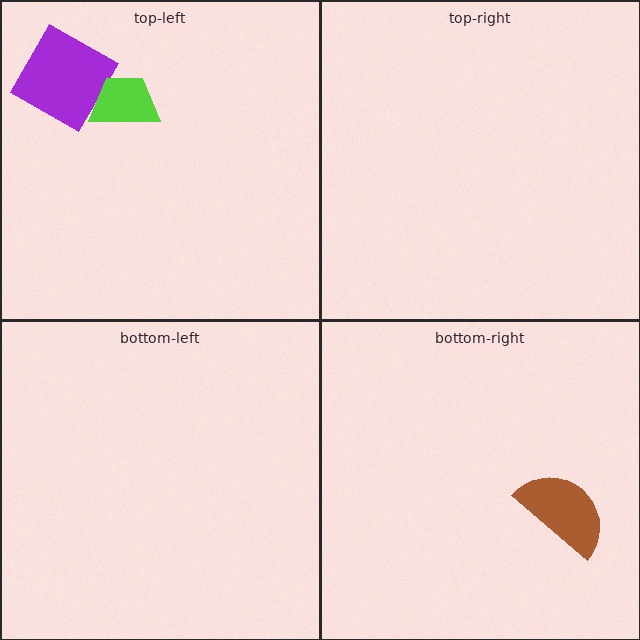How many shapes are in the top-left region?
2.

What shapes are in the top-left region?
The purple diamond, the lime trapezoid.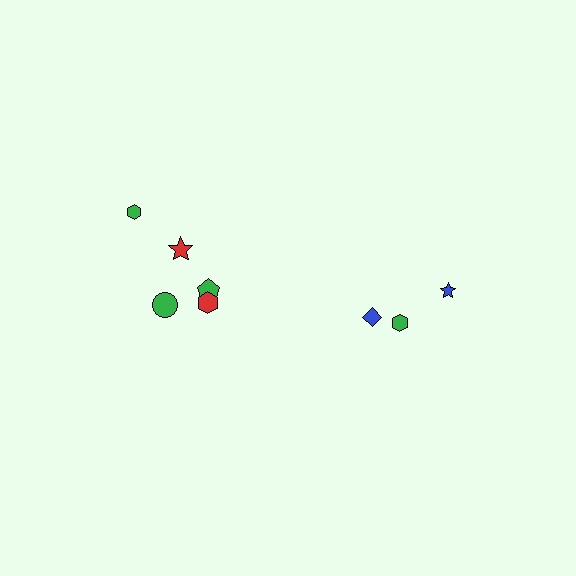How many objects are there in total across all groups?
There are 8 objects.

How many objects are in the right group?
There are 3 objects.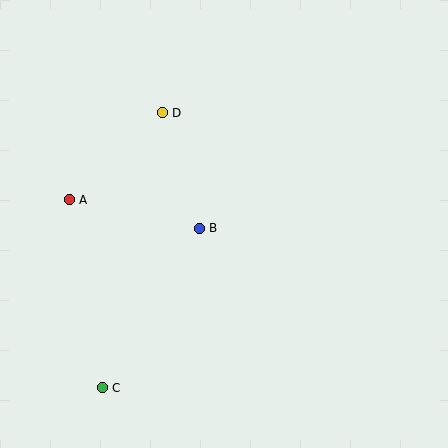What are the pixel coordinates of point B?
Point B is at (199, 228).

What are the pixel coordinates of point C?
Point C is at (102, 388).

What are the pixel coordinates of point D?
Point D is at (162, 113).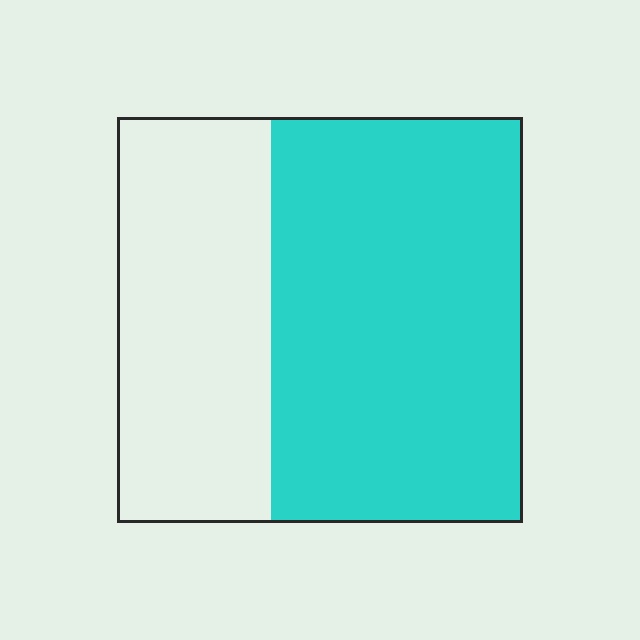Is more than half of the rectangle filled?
Yes.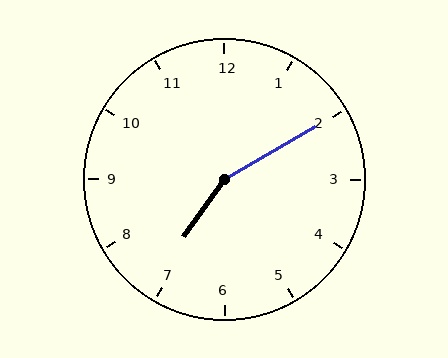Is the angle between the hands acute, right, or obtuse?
It is obtuse.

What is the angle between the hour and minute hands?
Approximately 155 degrees.